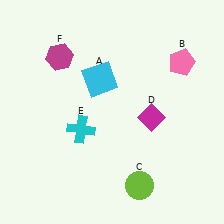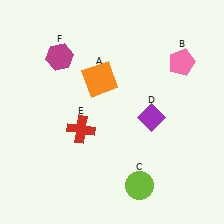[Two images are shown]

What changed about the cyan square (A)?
In Image 1, A is cyan. In Image 2, it changed to orange.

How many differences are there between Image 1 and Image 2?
There are 3 differences between the two images.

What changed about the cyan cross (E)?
In Image 1, E is cyan. In Image 2, it changed to red.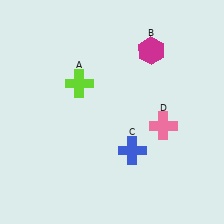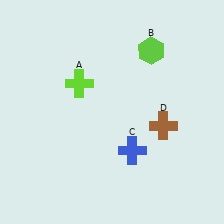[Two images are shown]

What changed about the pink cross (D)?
In Image 1, D is pink. In Image 2, it changed to brown.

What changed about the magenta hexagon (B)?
In Image 1, B is magenta. In Image 2, it changed to lime.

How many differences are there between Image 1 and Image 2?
There are 2 differences between the two images.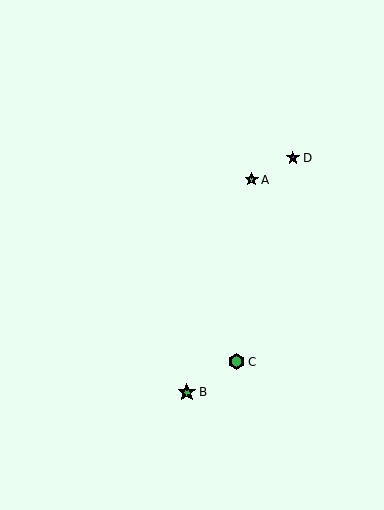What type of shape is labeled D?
Shape D is a purple star.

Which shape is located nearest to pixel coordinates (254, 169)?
The lime star (labeled A) at (252, 180) is nearest to that location.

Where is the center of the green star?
The center of the green star is at (186, 392).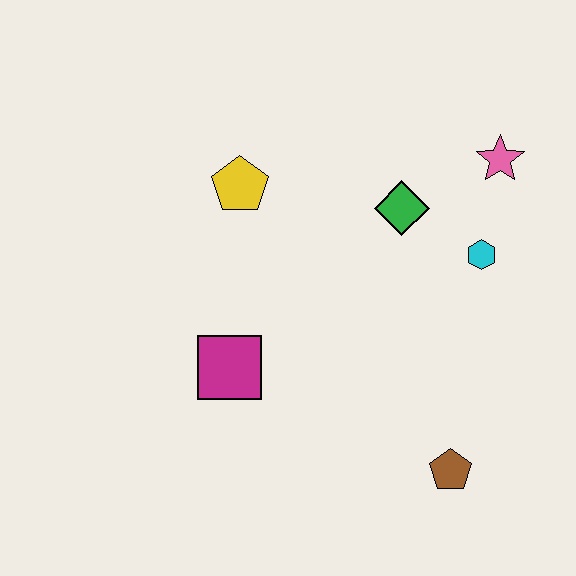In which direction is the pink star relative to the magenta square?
The pink star is to the right of the magenta square.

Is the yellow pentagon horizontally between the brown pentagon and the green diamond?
No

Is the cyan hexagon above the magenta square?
Yes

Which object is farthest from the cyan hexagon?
The magenta square is farthest from the cyan hexagon.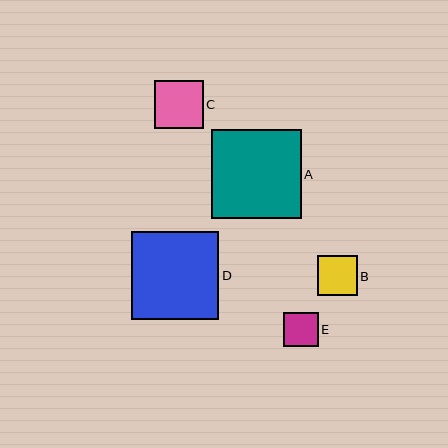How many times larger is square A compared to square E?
Square A is approximately 2.6 times the size of square E.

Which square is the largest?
Square A is the largest with a size of approximately 90 pixels.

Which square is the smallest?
Square E is the smallest with a size of approximately 35 pixels.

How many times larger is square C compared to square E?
Square C is approximately 1.4 times the size of square E.